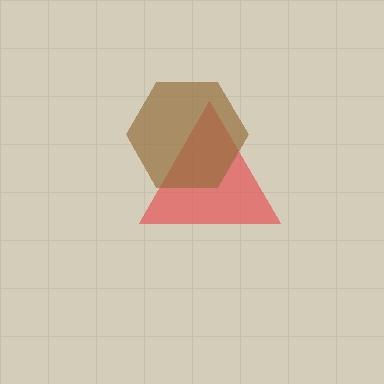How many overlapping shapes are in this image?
There are 2 overlapping shapes in the image.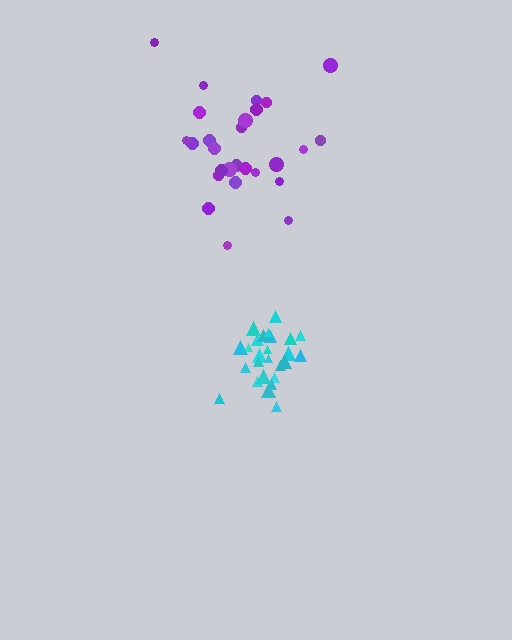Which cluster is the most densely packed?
Cyan.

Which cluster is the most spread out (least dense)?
Purple.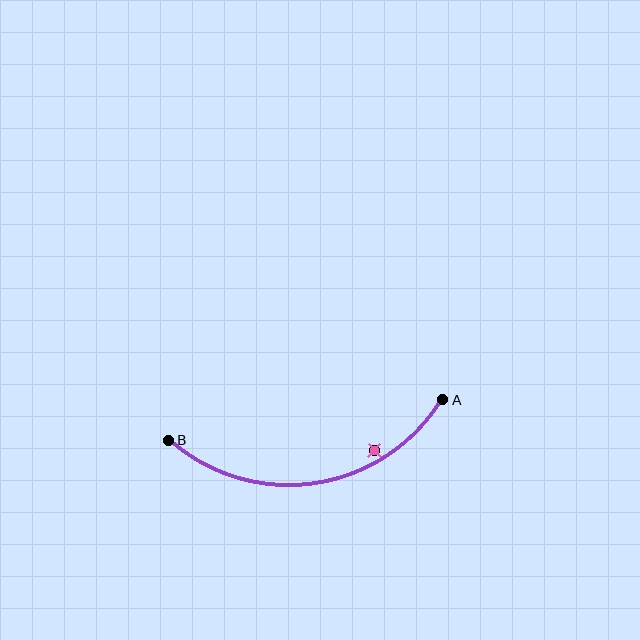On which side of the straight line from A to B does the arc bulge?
The arc bulges below the straight line connecting A and B.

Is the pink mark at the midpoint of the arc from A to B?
No — the pink mark does not lie on the arc at all. It sits slightly inside the curve.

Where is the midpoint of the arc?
The arc midpoint is the point on the curve farthest from the straight line joining A and B. It sits below that line.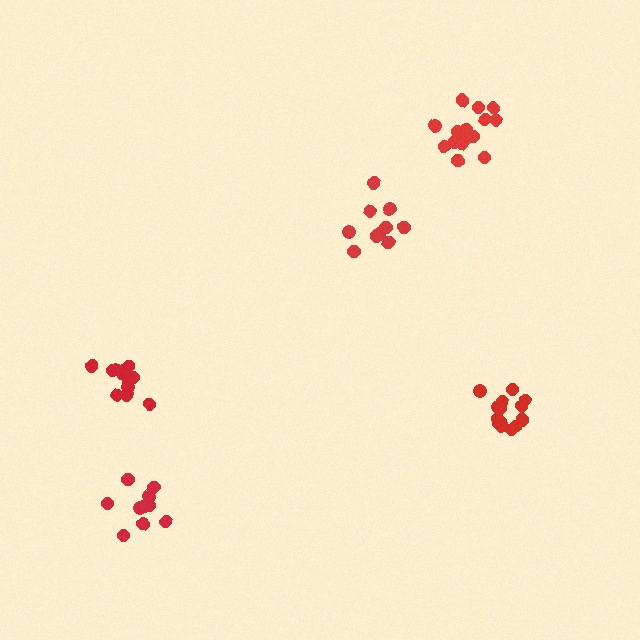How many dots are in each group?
Group 1: 11 dots, Group 2: 10 dots, Group 3: 10 dots, Group 4: 15 dots, Group 5: 15 dots (61 total).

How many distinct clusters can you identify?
There are 5 distinct clusters.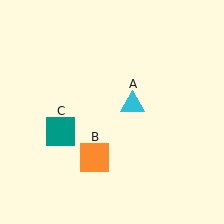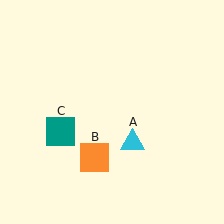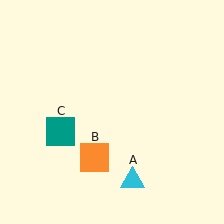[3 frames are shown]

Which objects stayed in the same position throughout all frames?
Orange square (object B) and teal square (object C) remained stationary.